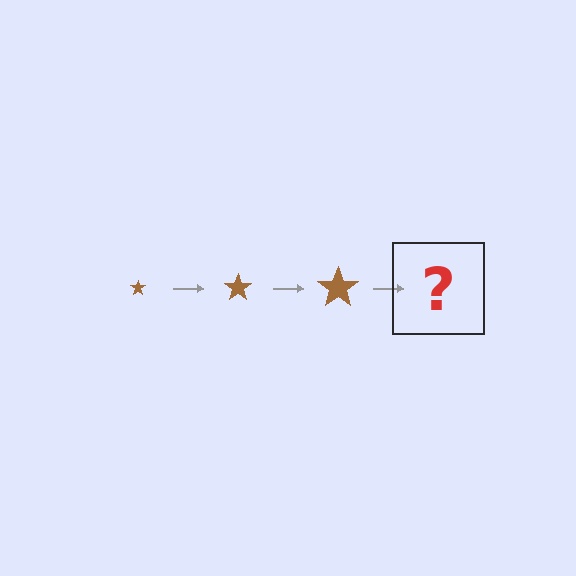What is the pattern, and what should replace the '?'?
The pattern is that the star gets progressively larger each step. The '?' should be a brown star, larger than the previous one.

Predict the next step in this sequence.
The next step is a brown star, larger than the previous one.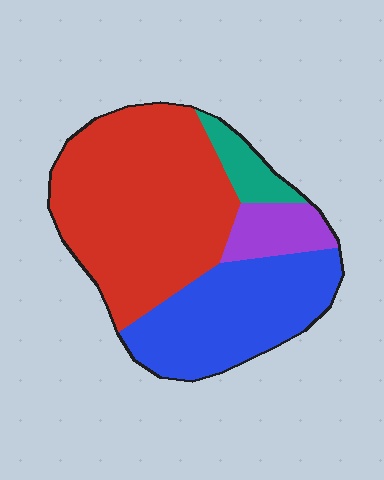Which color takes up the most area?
Red, at roughly 50%.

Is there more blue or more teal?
Blue.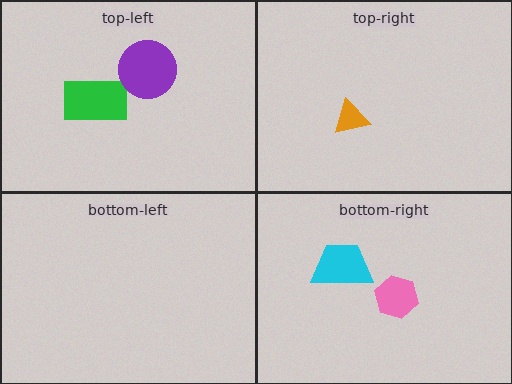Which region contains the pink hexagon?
The bottom-right region.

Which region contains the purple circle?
The top-left region.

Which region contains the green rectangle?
The top-left region.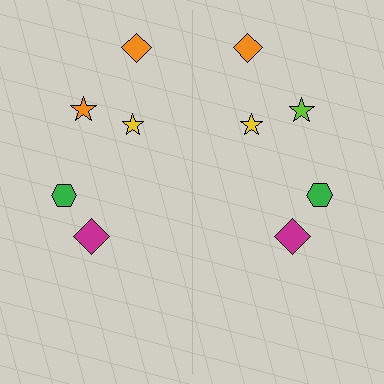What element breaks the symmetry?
The lime star on the right side breaks the symmetry — its mirror counterpart is orange.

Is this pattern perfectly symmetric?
No, the pattern is not perfectly symmetric. The lime star on the right side breaks the symmetry — its mirror counterpart is orange.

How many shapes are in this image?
There are 10 shapes in this image.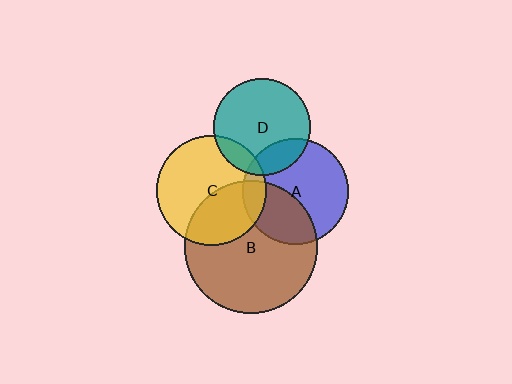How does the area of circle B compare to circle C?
Approximately 1.5 times.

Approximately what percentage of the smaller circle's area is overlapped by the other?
Approximately 35%.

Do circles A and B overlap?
Yes.